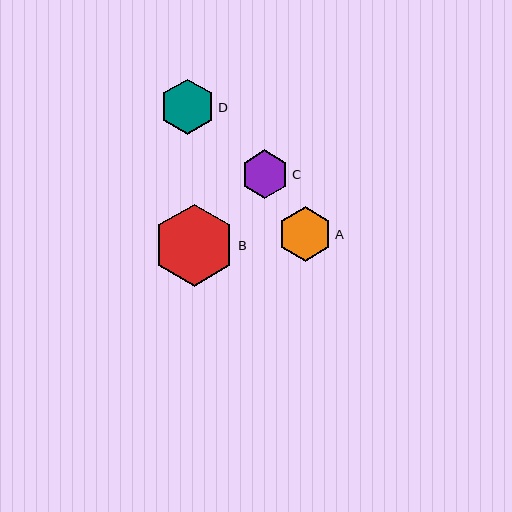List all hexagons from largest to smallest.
From largest to smallest: B, D, A, C.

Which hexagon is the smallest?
Hexagon C is the smallest with a size of approximately 48 pixels.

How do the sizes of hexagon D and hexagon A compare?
Hexagon D and hexagon A are approximately the same size.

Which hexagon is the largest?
Hexagon B is the largest with a size of approximately 82 pixels.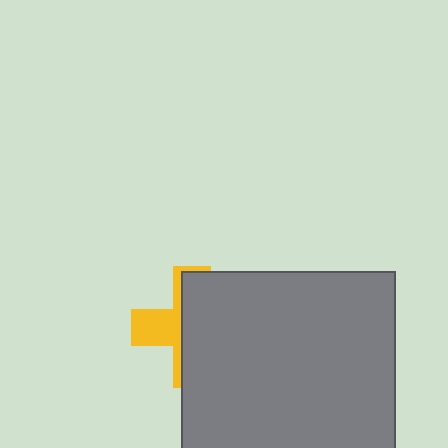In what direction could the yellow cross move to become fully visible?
The yellow cross could move left. That would shift it out from behind the gray rectangle entirely.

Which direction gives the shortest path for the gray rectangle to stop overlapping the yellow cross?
Moving right gives the shortest separation.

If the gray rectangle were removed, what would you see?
You would see the complete yellow cross.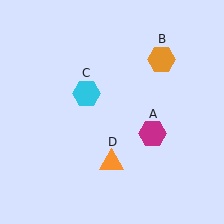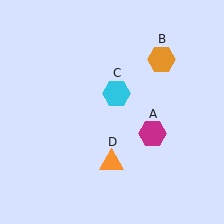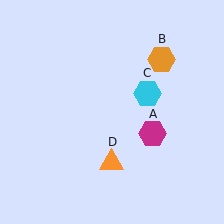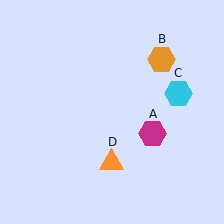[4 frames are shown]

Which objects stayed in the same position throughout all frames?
Magenta hexagon (object A) and orange hexagon (object B) and orange triangle (object D) remained stationary.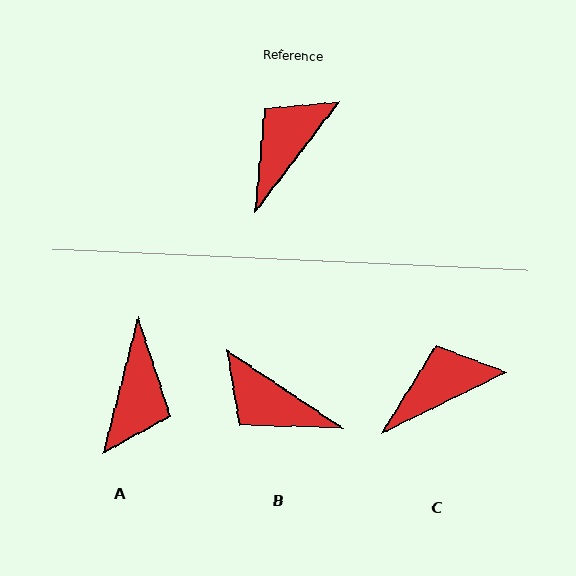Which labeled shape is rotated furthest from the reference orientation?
A, about 157 degrees away.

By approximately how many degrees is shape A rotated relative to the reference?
Approximately 157 degrees clockwise.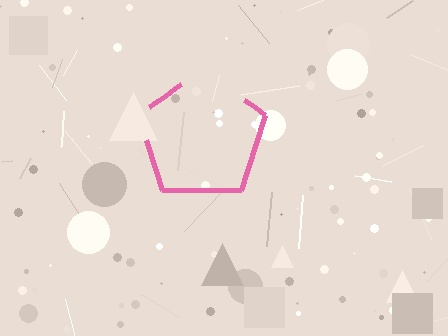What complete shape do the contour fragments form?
The contour fragments form a pentagon.